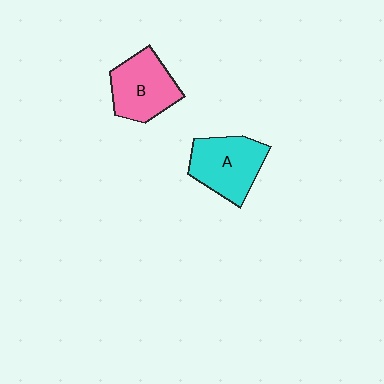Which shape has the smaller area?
Shape B (pink).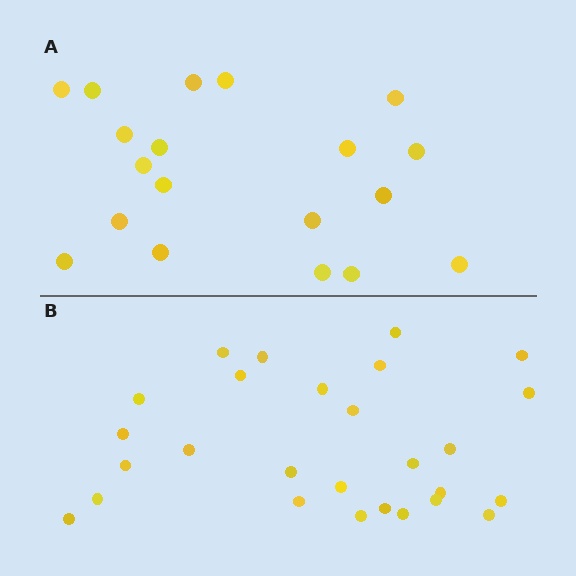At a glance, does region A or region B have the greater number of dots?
Region B (the bottom region) has more dots.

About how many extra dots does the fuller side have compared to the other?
Region B has roughly 8 or so more dots than region A.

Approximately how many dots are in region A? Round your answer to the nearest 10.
About 20 dots. (The exact count is 19, which rounds to 20.)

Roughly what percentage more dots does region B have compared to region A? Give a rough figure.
About 40% more.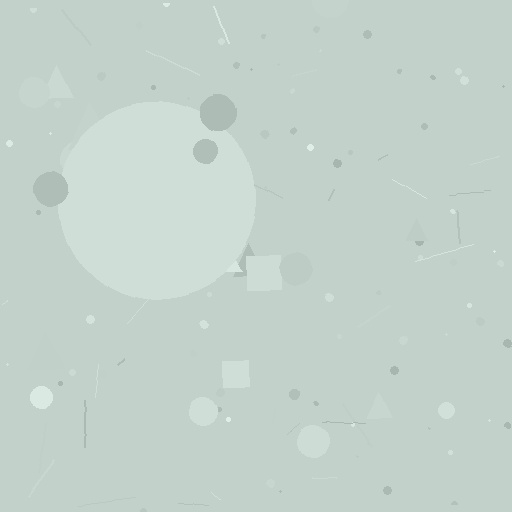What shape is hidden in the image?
A circle is hidden in the image.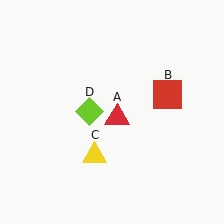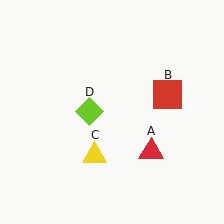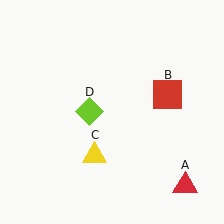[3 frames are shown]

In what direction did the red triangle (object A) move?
The red triangle (object A) moved down and to the right.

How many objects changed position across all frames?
1 object changed position: red triangle (object A).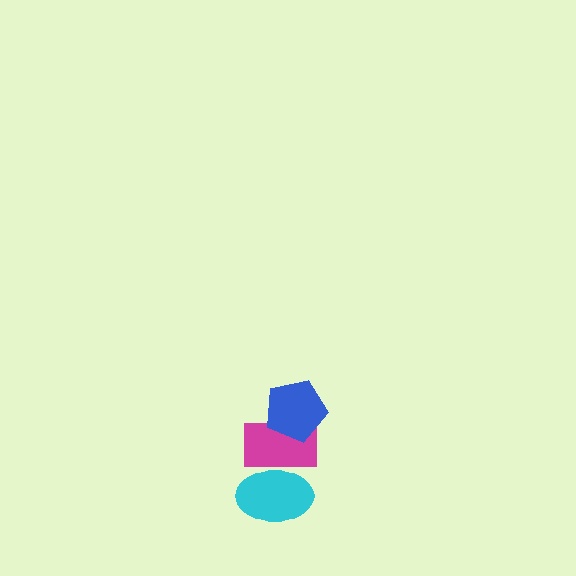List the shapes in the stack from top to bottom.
From top to bottom: the blue pentagon, the magenta rectangle, the cyan ellipse.